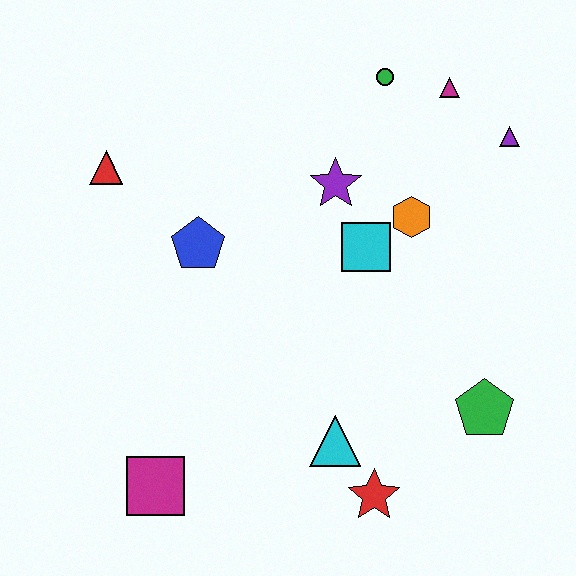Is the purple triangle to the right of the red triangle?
Yes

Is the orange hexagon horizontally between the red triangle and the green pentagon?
Yes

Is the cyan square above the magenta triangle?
No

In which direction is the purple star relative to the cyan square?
The purple star is above the cyan square.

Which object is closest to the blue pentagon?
The red triangle is closest to the blue pentagon.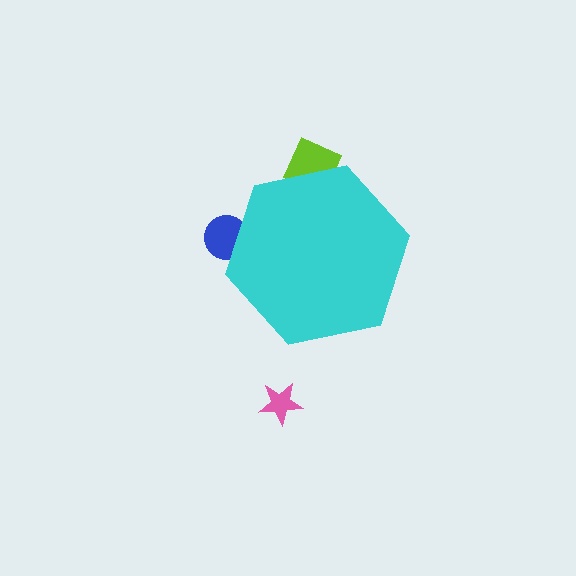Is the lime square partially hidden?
Yes, the lime square is partially hidden behind the cyan hexagon.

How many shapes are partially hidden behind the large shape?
2 shapes are partially hidden.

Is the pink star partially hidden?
No, the pink star is fully visible.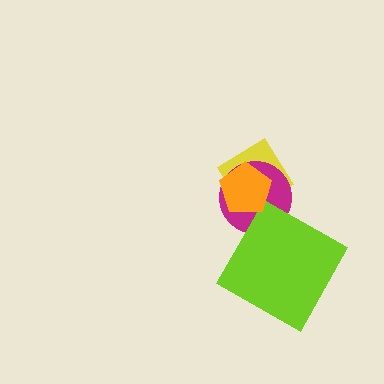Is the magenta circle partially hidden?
Yes, it is partially covered by another shape.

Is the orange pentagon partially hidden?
No, no other shape covers it.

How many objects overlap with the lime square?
1 object overlaps with the lime square.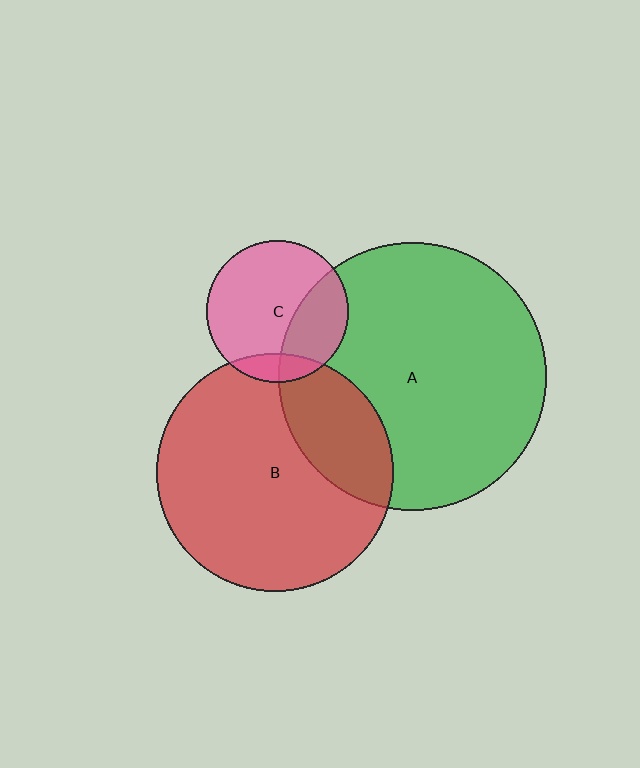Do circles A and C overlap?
Yes.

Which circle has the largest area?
Circle A (green).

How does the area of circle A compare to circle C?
Approximately 3.6 times.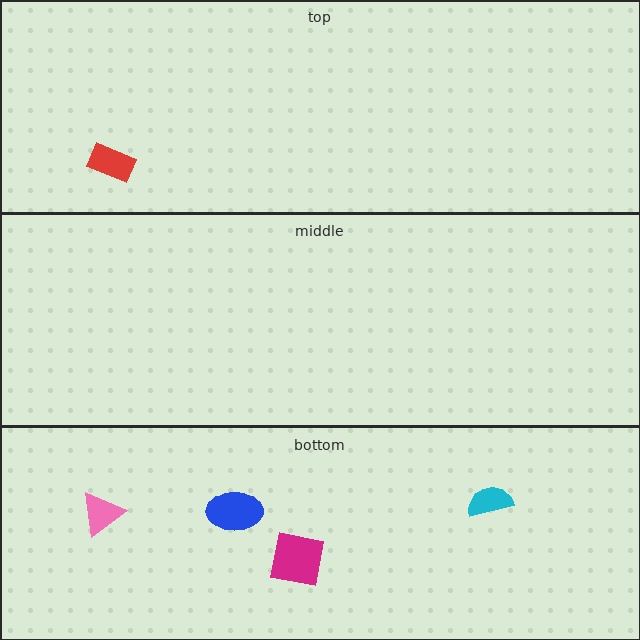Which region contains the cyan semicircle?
The bottom region.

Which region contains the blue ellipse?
The bottom region.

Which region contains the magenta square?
The bottom region.